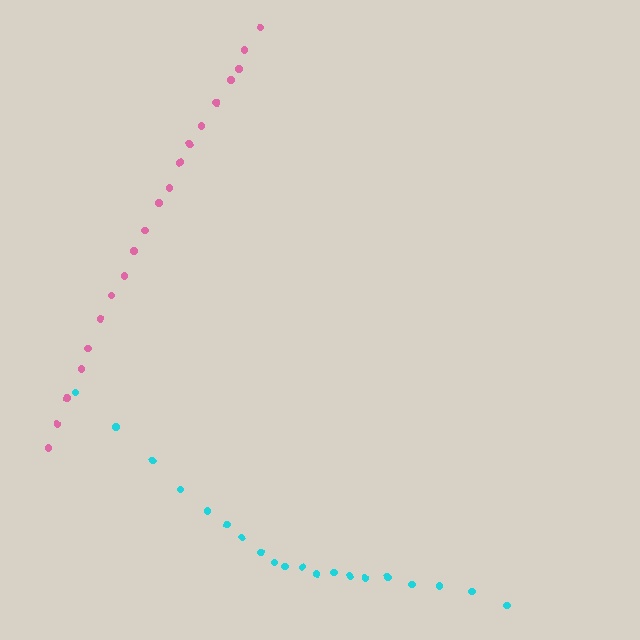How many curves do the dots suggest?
There are 2 distinct paths.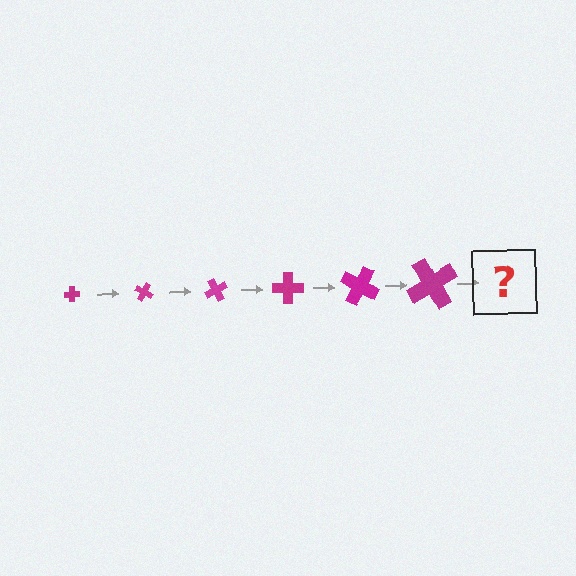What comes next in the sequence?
The next element should be a cross, larger than the previous one and rotated 180 degrees from the start.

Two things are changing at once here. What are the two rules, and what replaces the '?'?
The two rules are that the cross grows larger each step and it rotates 30 degrees each step. The '?' should be a cross, larger than the previous one and rotated 180 degrees from the start.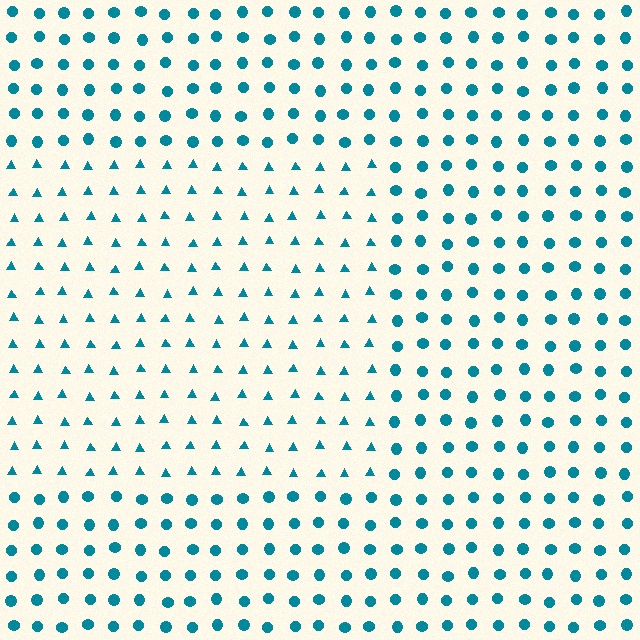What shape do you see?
I see a rectangle.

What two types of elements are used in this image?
The image uses triangles inside the rectangle region and circles outside it.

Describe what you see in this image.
The image is filled with small teal elements arranged in a uniform grid. A rectangle-shaped region contains triangles, while the surrounding area contains circles. The boundary is defined purely by the change in element shape.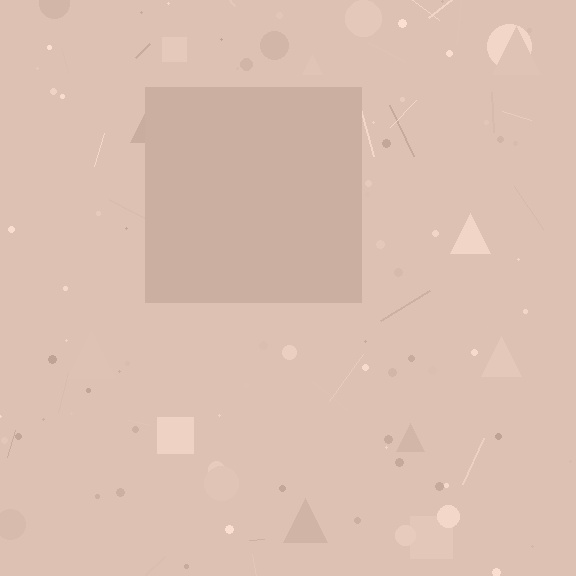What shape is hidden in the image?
A square is hidden in the image.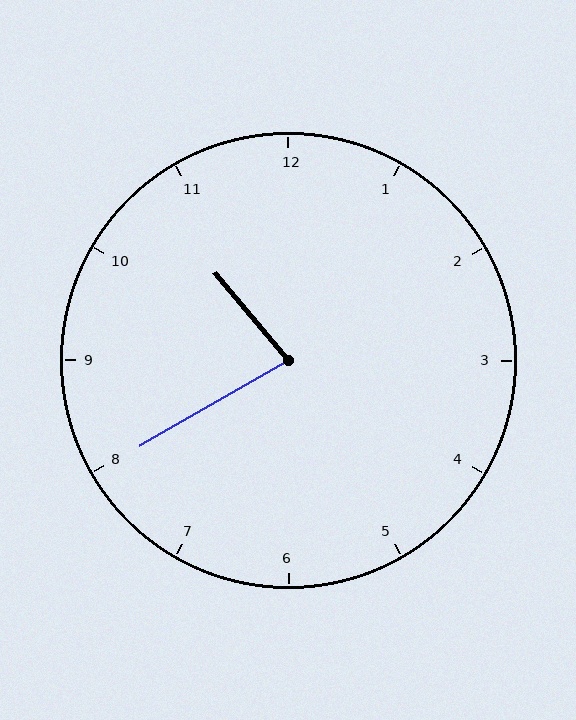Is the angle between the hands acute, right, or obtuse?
It is acute.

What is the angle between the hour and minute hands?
Approximately 80 degrees.